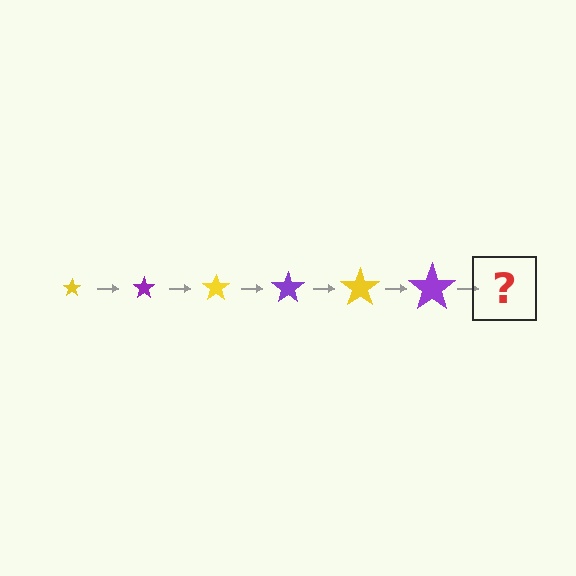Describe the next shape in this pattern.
It should be a yellow star, larger than the previous one.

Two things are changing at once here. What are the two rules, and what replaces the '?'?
The two rules are that the star grows larger each step and the color cycles through yellow and purple. The '?' should be a yellow star, larger than the previous one.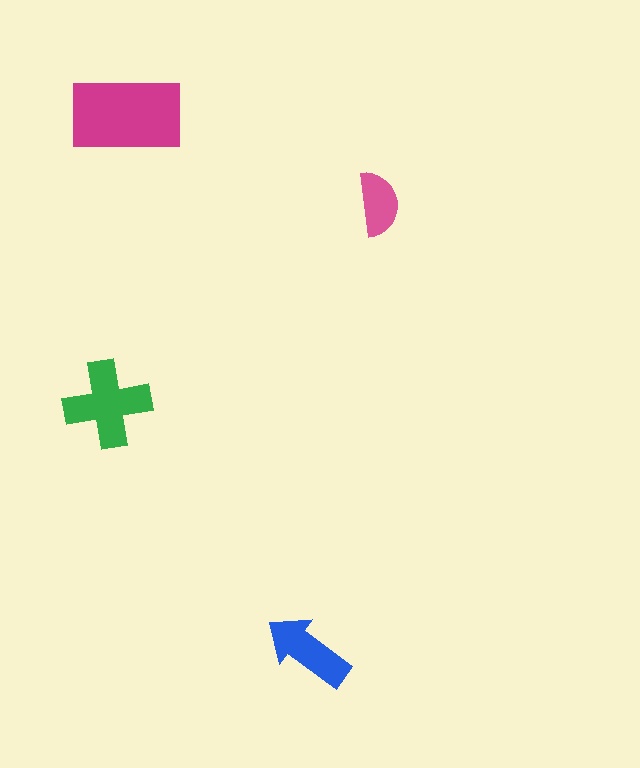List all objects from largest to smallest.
The magenta rectangle, the green cross, the blue arrow, the pink semicircle.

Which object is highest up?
The magenta rectangle is topmost.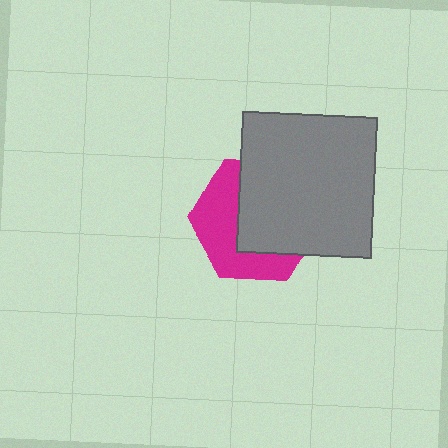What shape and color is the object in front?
The object in front is a gray rectangle.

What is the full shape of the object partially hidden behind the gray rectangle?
The partially hidden object is a magenta hexagon.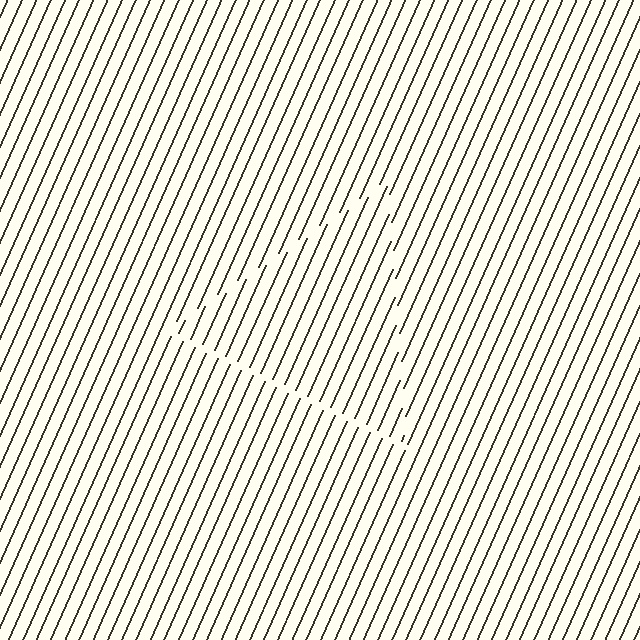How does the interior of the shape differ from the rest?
The interior of the shape contains the same grating, shifted by half a period — the contour is defined by the phase discontinuity where line-ends from the inner and outer gratings abut.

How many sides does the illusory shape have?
3 sides — the line-ends trace a triangle.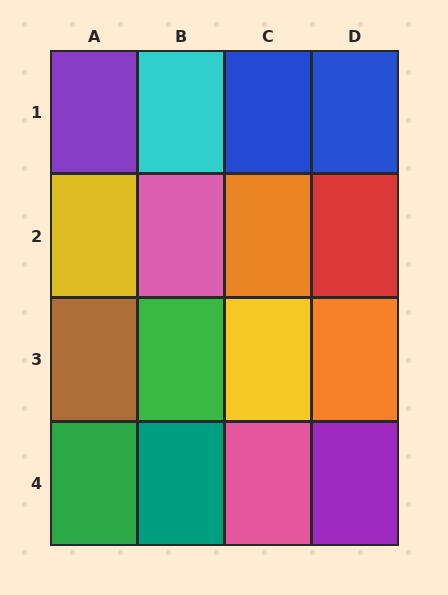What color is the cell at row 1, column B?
Cyan.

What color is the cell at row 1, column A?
Purple.